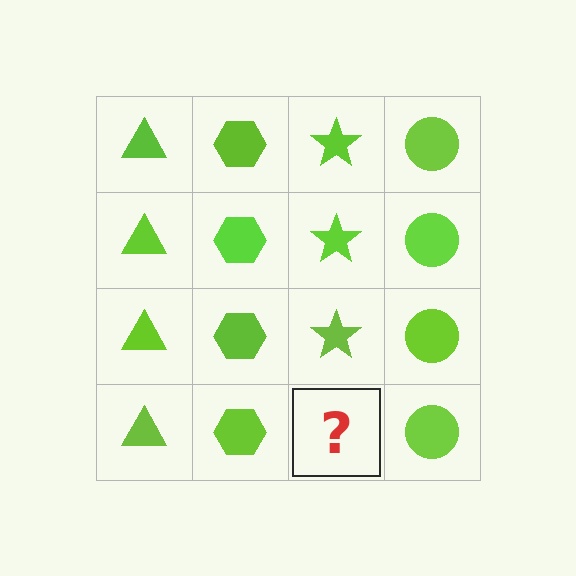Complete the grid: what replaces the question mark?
The question mark should be replaced with a lime star.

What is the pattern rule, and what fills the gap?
The rule is that each column has a consistent shape. The gap should be filled with a lime star.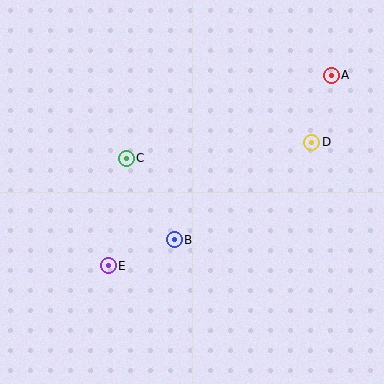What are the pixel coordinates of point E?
Point E is at (108, 266).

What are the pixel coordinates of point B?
Point B is at (174, 240).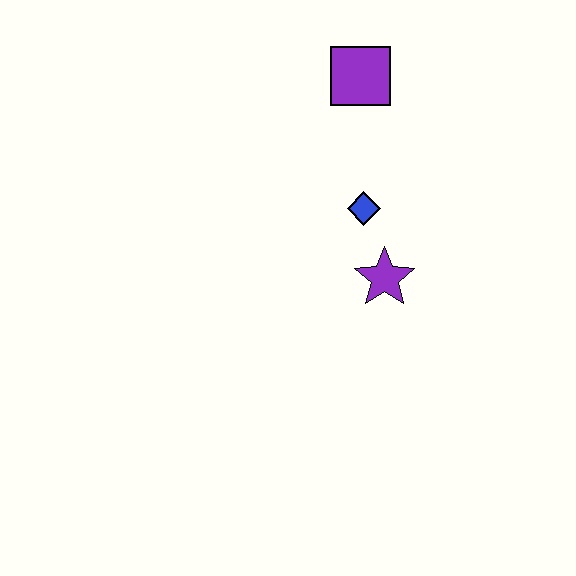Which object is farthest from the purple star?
The purple square is farthest from the purple star.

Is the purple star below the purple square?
Yes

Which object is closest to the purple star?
The blue diamond is closest to the purple star.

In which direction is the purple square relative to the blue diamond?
The purple square is above the blue diamond.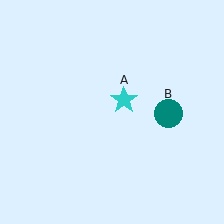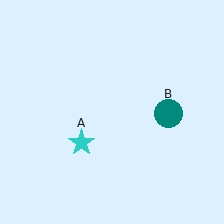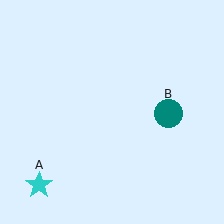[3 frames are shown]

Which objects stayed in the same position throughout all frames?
Teal circle (object B) remained stationary.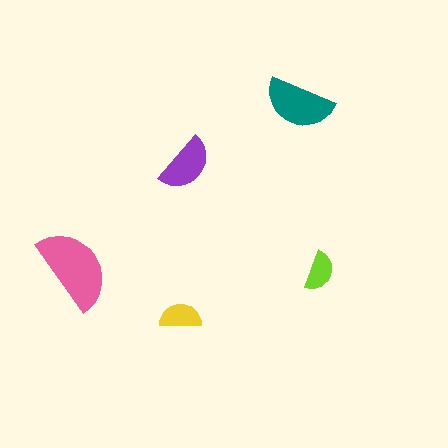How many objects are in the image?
There are 5 objects in the image.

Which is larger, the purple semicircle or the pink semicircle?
The pink one.